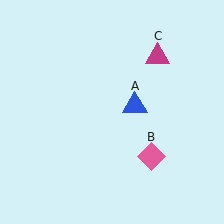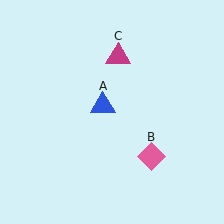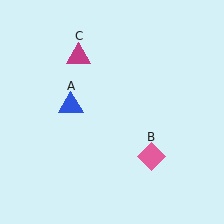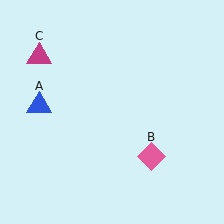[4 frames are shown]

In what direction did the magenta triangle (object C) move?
The magenta triangle (object C) moved left.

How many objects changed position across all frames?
2 objects changed position: blue triangle (object A), magenta triangle (object C).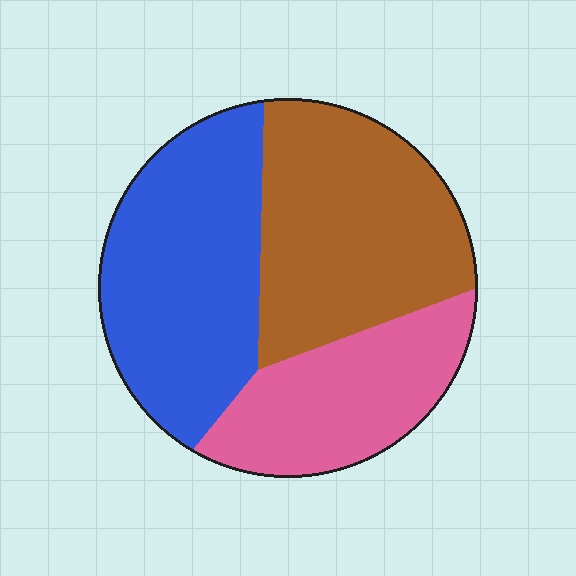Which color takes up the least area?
Pink, at roughly 25%.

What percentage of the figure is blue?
Blue covers 37% of the figure.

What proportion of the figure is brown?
Brown takes up between a quarter and a half of the figure.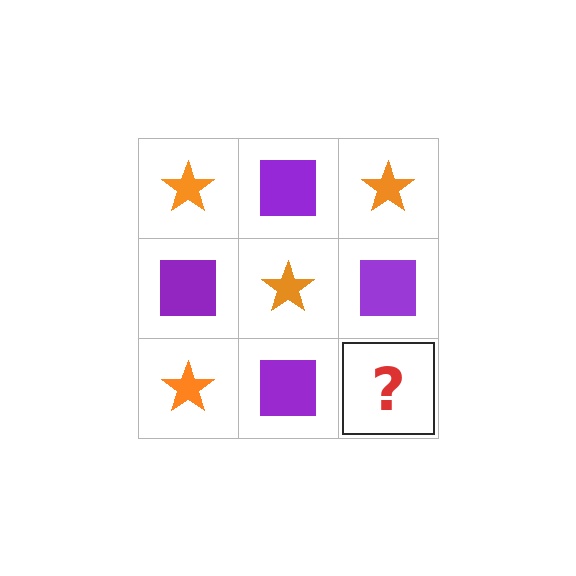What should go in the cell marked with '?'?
The missing cell should contain an orange star.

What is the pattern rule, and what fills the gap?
The rule is that it alternates orange star and purple square in a checkerboard pattern. The gap should be filled with an orange star.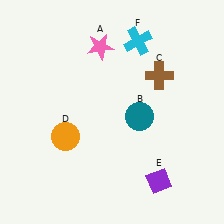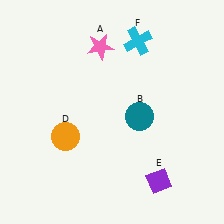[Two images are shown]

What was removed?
The brown cross (C) was removed in Image 2.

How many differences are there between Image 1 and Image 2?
There is 1 difference between the two images.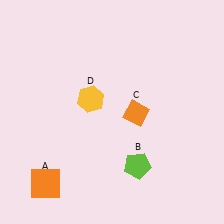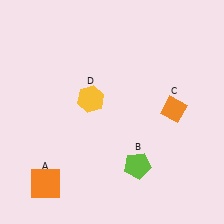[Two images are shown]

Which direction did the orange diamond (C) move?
The orange diamond (C) moved right.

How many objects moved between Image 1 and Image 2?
1 object moved between the two images.